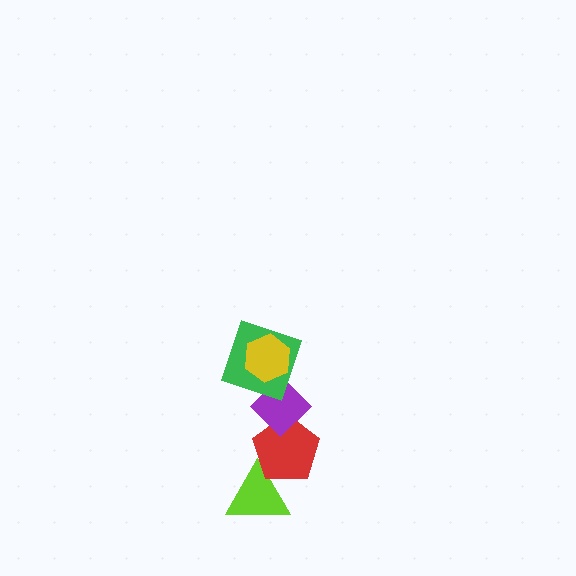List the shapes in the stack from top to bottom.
From top to bottom: the yellow hexagon, the green square, the purple diamond, the red pentagon, the lime triangle.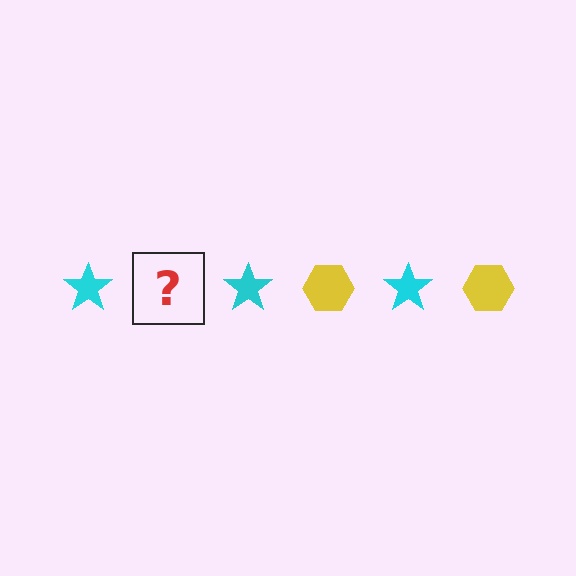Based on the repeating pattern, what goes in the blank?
The blank should be a yellow hexagon.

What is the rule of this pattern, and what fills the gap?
The rule is that the pattern alternates between cyan star and yellow hexagon. The gap should be filled with a yellow hexagon.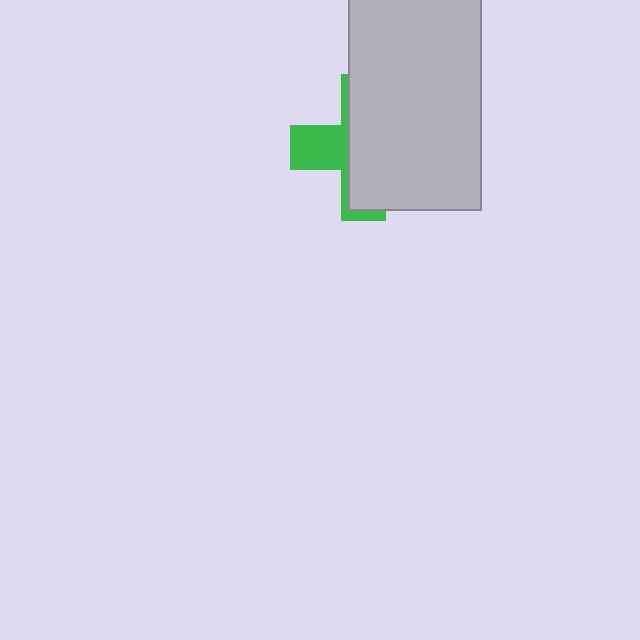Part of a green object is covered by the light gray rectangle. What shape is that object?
It is a cross.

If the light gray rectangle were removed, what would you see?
You would see the complete green cross.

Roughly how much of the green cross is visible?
A small part of it is visible (roughly 32%).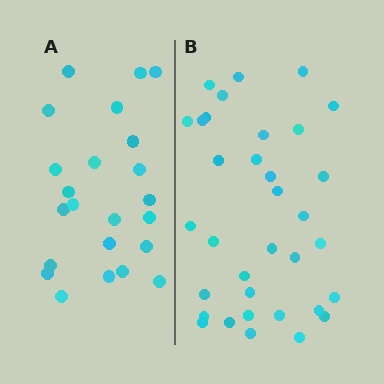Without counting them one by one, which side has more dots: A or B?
Region B (the right region) has more dots.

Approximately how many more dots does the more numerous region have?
Region B has roughly 12 or so more dots than region A.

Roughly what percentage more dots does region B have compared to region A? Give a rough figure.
About 50% more.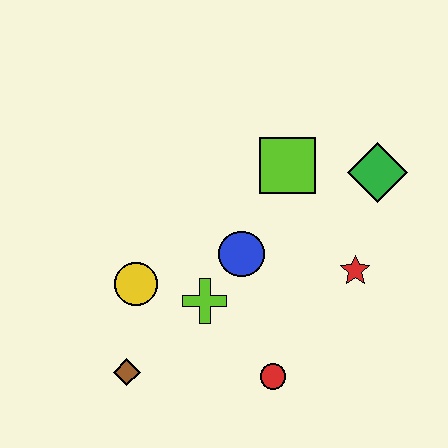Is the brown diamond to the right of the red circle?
No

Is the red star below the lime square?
Yes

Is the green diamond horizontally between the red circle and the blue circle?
No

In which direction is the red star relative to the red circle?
The red star is above the red circle.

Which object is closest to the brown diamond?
The yellow circle is closest to the brown diamond.